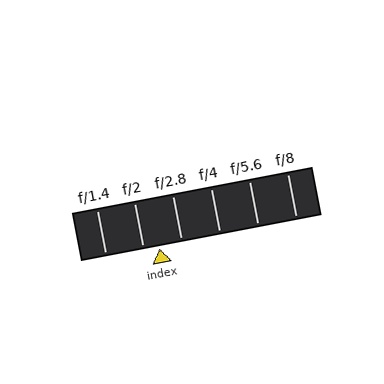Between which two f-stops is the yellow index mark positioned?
The index mark is between f/2 and f/2.8.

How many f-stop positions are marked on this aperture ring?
There are 6 f-stop positions marked.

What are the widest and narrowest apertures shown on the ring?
The widest aperture shown is f/1.4 and the narrowest is f/8.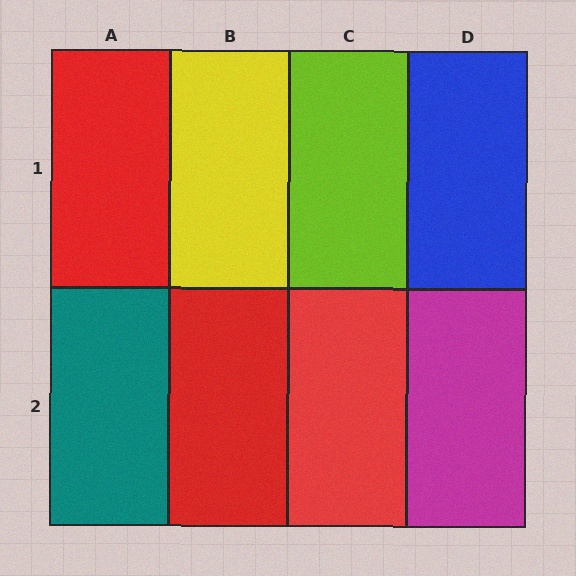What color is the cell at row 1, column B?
Yellow.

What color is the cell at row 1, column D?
Blue.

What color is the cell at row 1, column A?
Red.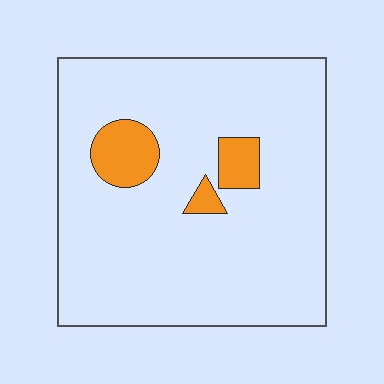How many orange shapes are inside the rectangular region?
3.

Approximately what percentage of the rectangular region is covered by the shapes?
Approximately 10%.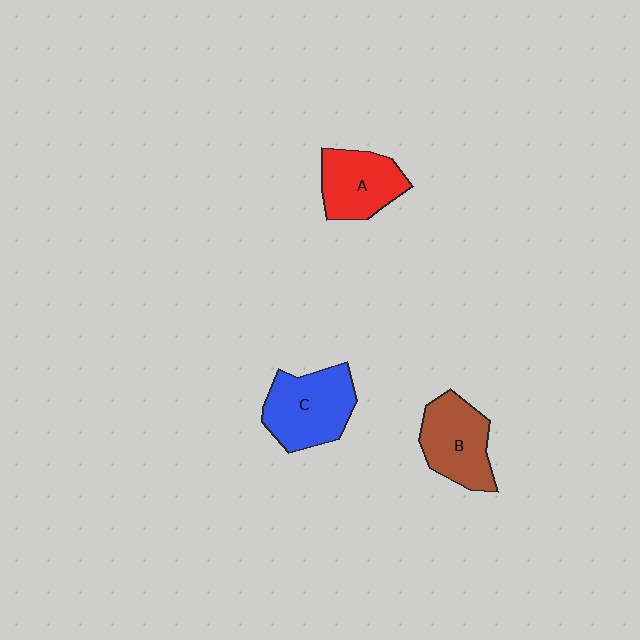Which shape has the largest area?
Shape C (blue).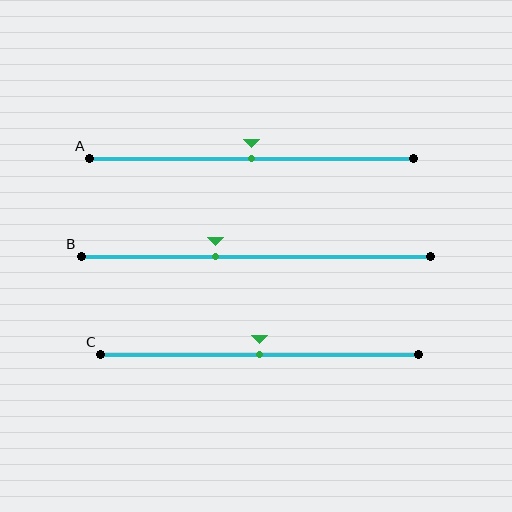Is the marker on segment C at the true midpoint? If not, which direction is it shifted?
Yes, the marker on segment C is at the true midpoint.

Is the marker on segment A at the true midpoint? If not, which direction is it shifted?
Yes, the marker on segment A is at the true midpoint.